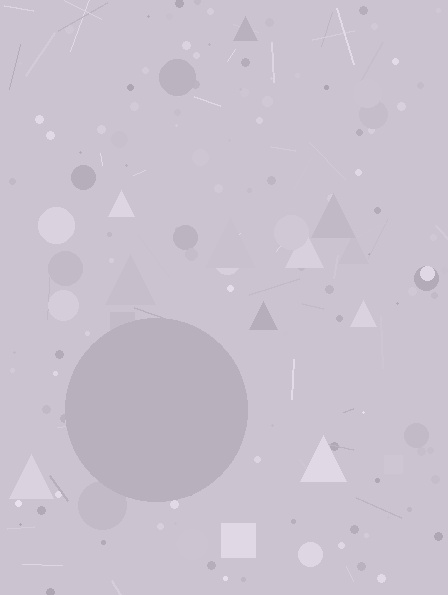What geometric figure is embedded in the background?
A circle is embedded in the background.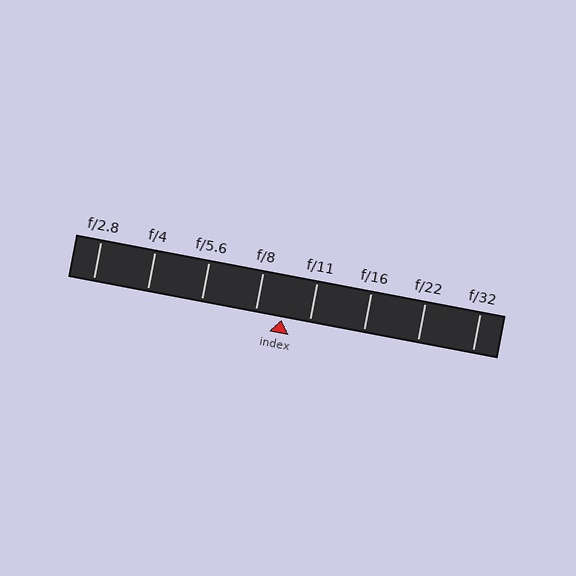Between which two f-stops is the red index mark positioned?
The index mark is between f/8 and f/11.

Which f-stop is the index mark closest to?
The index mark is closest to f/8.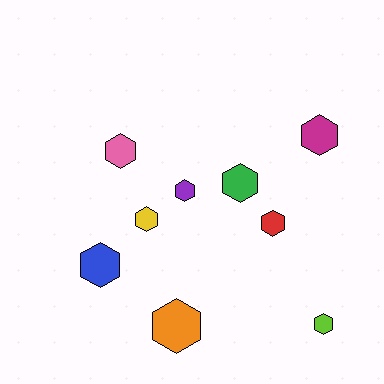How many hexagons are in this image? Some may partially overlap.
There are 9 hexagons.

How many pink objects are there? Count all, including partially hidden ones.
There is 1 pink object.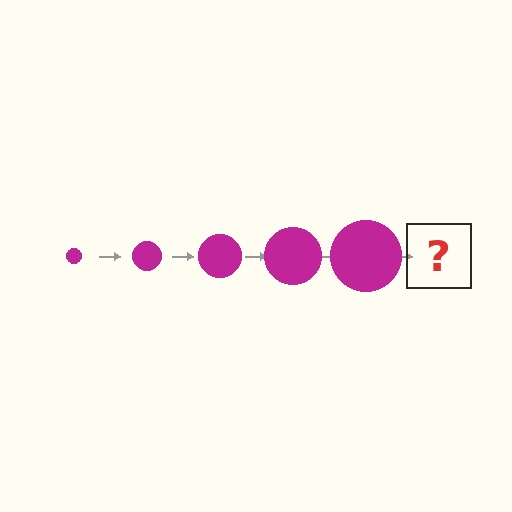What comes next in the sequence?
The next element should be a magenta circle, larger than the previous one.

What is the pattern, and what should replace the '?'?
The pattern is that the circle gets progressively larger each step. The '?' should be a magenta circle, larger than the previous one.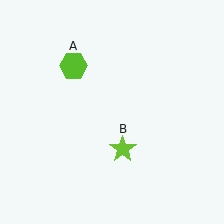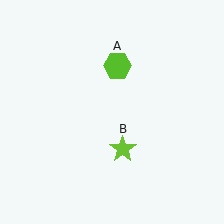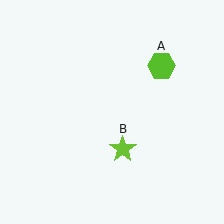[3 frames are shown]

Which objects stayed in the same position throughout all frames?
Lime star (object B) remained stationary.